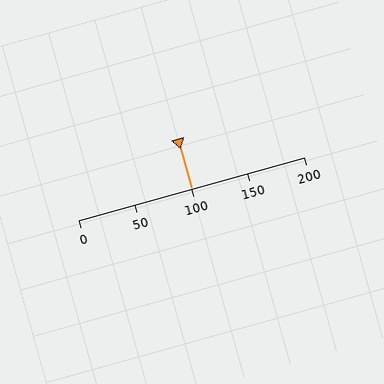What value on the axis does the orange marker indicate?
The marker indicates approximately 100.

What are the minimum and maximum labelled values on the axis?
The axis runs from 0 to 200.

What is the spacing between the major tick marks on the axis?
The major ticks are spaced 50 apart.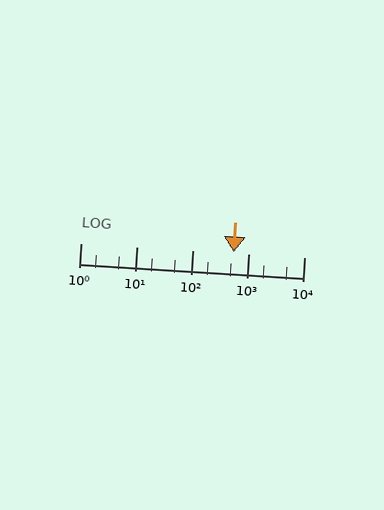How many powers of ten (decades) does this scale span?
The scale spans 4 decades, from 1 to 10000.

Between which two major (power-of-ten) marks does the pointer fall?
The pointer is between 100 and 1000.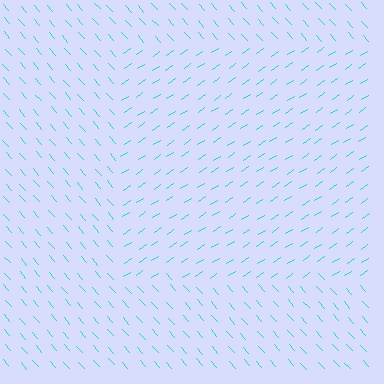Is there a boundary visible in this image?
Yes, there is a texture boundary formed by a change in line orientation.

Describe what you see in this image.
The image is filled with small cyan line segments. A rectangle region in the image has lines oriented differently from the surrounding lines, creating a visible texture boundary.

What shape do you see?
I see a rectangle.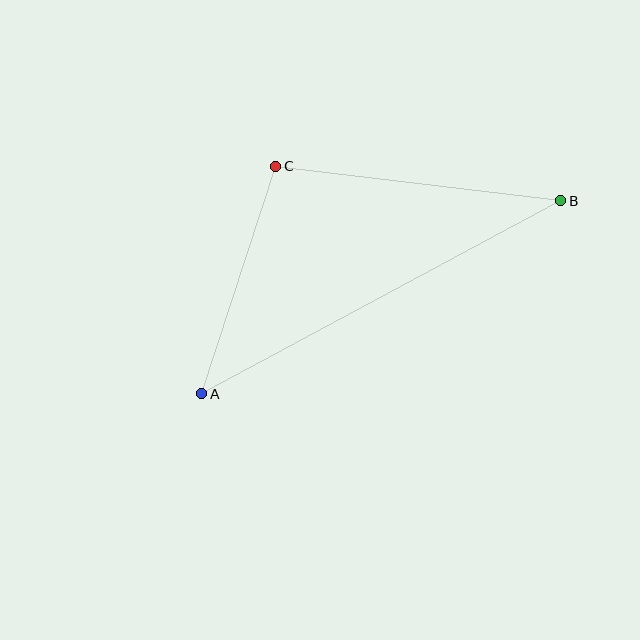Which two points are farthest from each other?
Points A and B are farthest from each other.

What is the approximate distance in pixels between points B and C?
The distance between B and C is approximately 287 pixels.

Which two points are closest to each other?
Points A and C are closest to each other.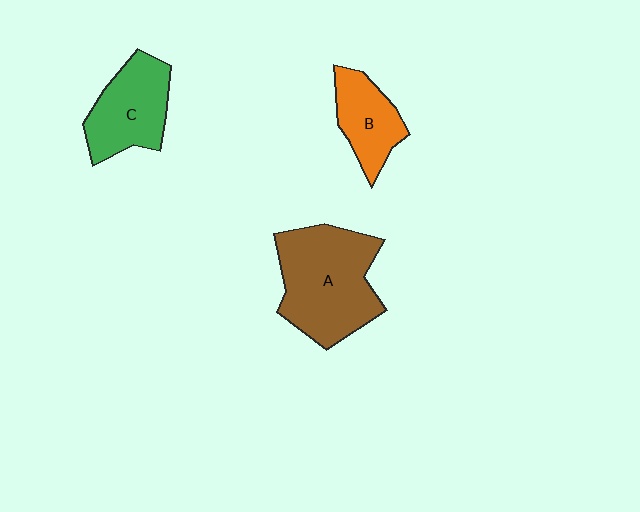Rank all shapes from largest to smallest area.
From largest to smallest: A (brown), C (green), B (orange).